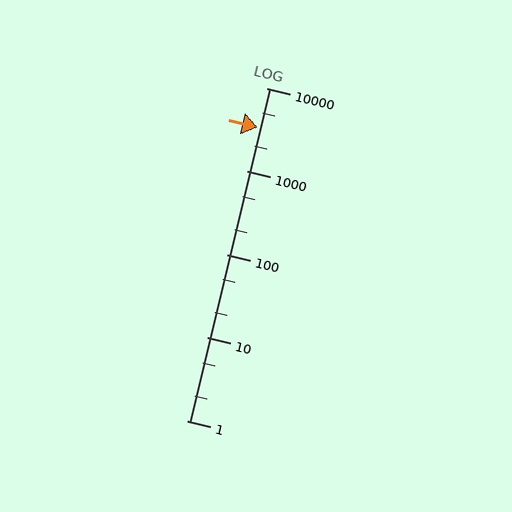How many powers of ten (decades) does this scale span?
The scale spans 4 decades, from 1 to 10000.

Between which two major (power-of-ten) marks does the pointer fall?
The pointer is between 1000 and 10000.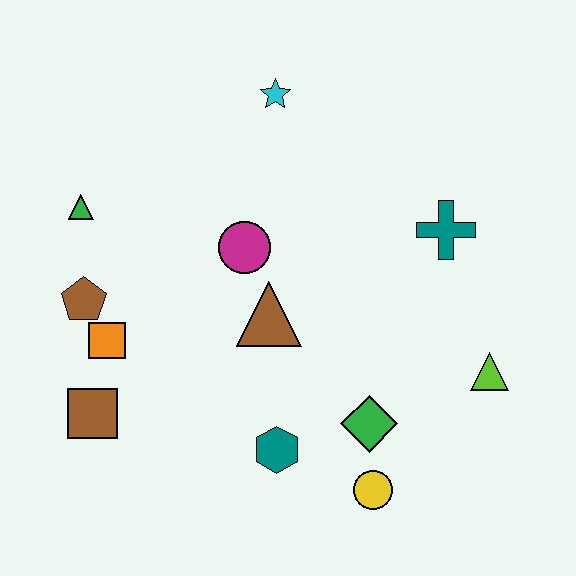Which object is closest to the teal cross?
The lime triangle is closest to the teal cross.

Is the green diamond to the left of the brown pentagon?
No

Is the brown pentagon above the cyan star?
No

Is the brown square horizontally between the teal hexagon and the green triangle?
Yes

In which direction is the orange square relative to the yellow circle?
The orange square is to the left of the yellow circle.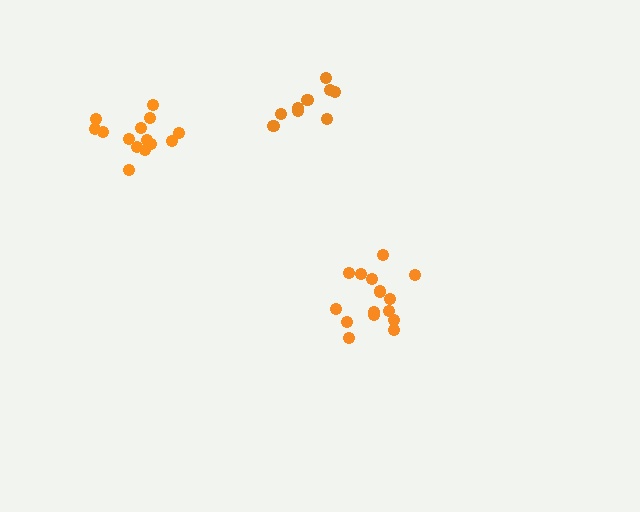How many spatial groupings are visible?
There are 3 spatial groupings.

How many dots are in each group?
Group 1: 14 dots, Group 2: 15 dots, Group 3: 10 dots (39 total).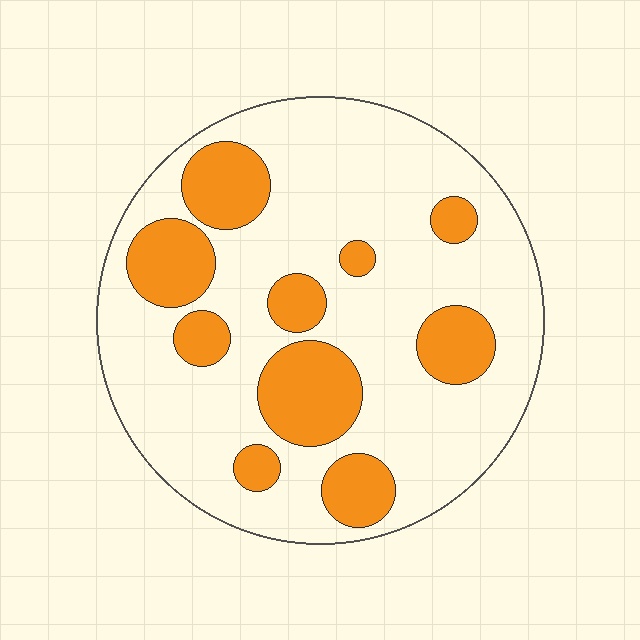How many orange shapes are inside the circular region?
10.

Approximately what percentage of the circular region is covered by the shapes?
Approximately 25%.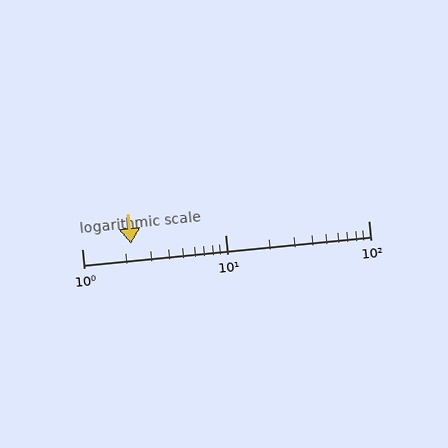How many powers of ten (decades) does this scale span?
The scale spans 2 decades, from 1 to 100.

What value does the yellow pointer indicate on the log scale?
The pointer indicates approximately 2.2.